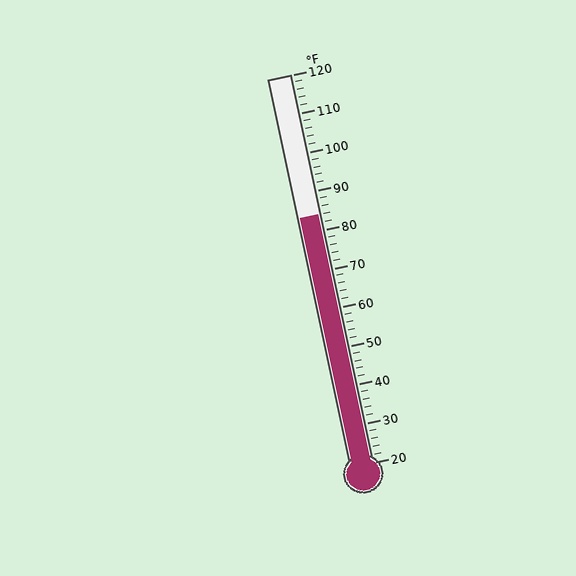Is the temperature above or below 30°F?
The temperature is above 30°F.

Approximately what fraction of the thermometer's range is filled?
The thermometer is filled to approximately 65% of its range.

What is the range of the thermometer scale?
The thermometer scale ranges from 20°F to 120°F.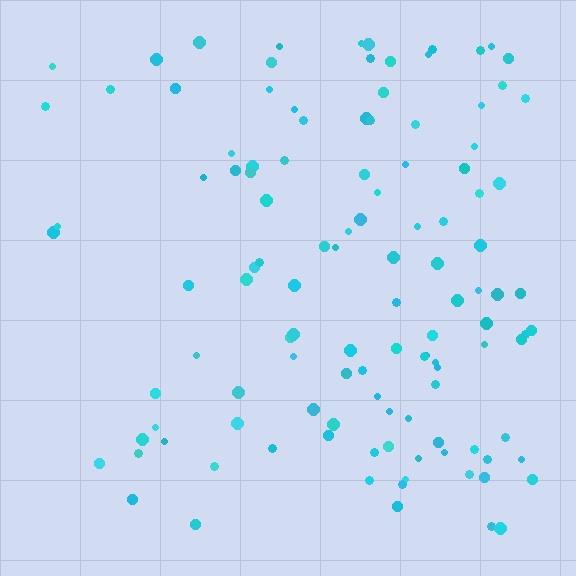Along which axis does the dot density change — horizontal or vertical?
Horizontal.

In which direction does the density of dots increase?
From left to right, with the right side densest.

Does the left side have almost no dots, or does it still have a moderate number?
Still a moderate number, just noticeably fewer than the right.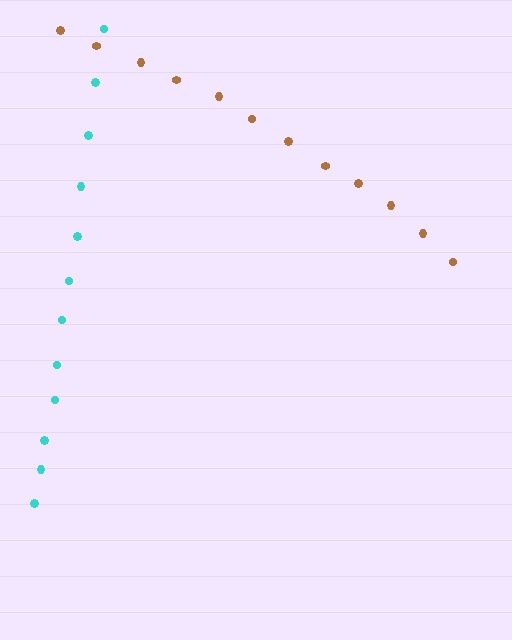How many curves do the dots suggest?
There are 2 distinct paths.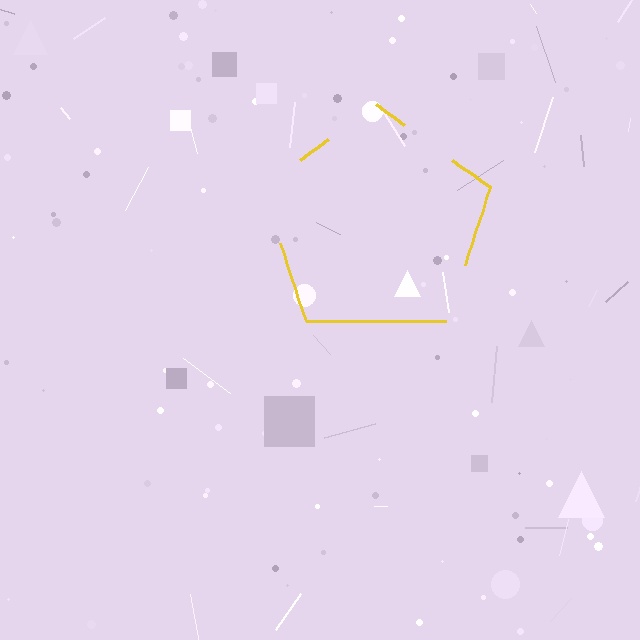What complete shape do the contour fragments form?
The contour fragments form a pentagon.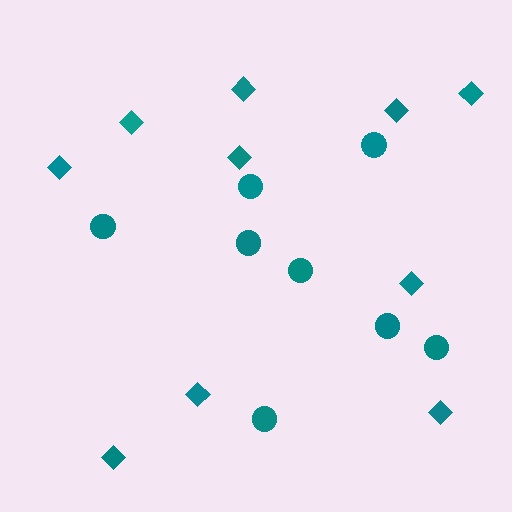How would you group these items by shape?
There are 2 groups: one group of diamonds (10) and one group of circles (8).